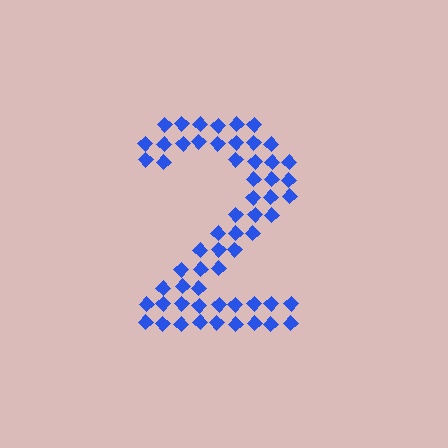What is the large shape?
The large shape is the digit 2.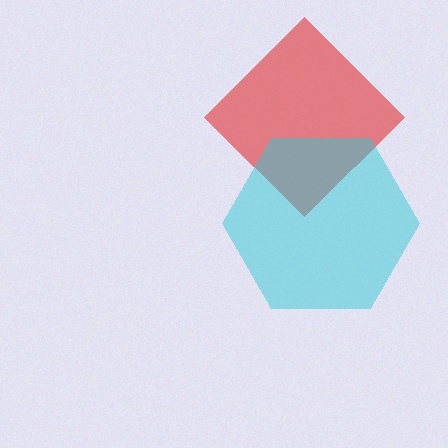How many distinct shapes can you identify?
There are 2 distinct shapes: a red diamond, a cyan hexagon.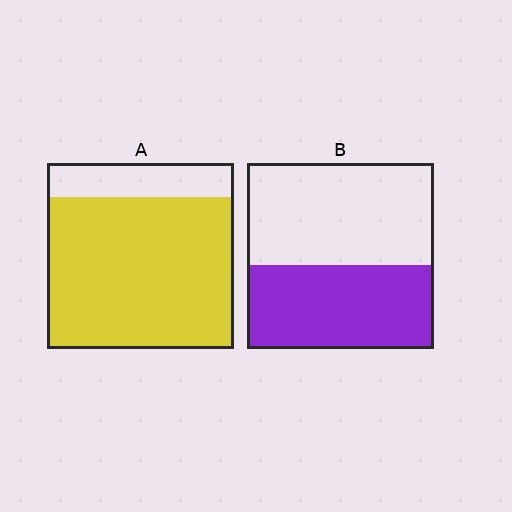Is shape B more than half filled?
No.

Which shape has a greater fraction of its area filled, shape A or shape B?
Shape A.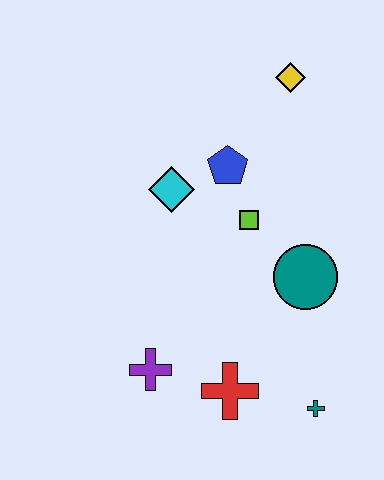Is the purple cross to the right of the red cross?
No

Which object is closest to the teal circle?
The lime square is closest to the teal circle.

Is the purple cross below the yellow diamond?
Yes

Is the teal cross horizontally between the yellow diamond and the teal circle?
No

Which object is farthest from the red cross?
The yellow diamond is farthest from the red cross.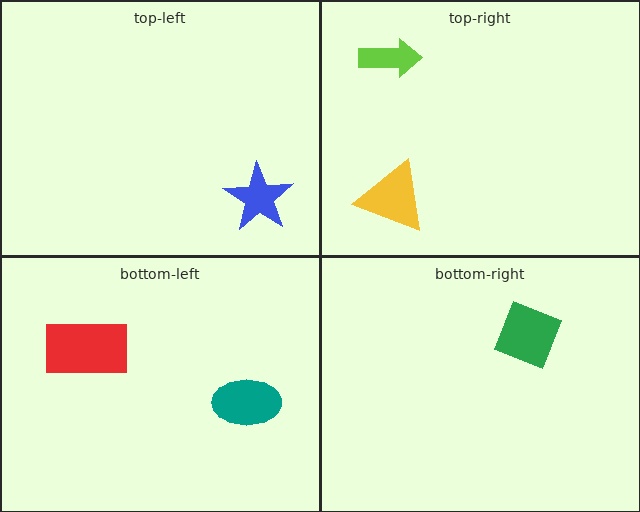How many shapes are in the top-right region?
2.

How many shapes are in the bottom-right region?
1.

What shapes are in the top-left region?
The blue star.